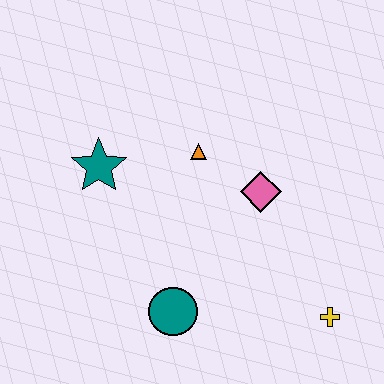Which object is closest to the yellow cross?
The pink diamond is closest to the yellow cross.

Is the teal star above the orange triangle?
No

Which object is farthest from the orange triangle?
The yellow cross is farthest from the orange triangle.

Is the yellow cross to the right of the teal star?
Yes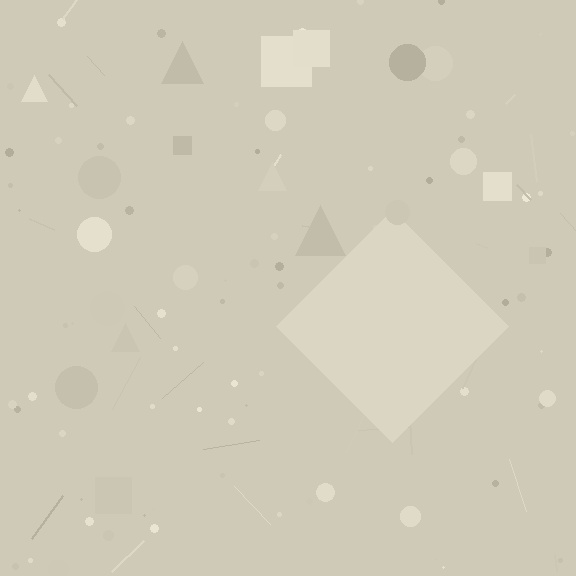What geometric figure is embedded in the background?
A diamond is embedded in the background.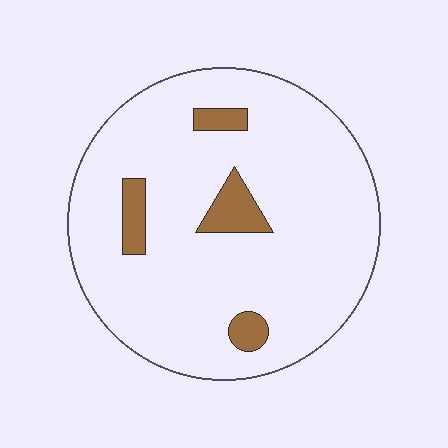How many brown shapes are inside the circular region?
4.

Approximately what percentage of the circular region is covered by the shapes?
Approximately 10%.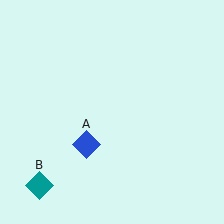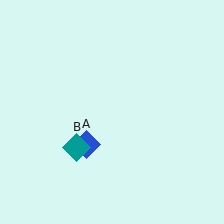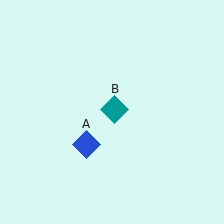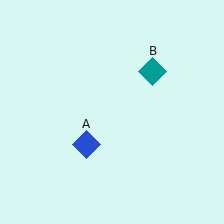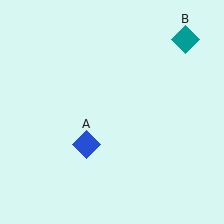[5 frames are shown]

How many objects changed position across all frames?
1 object changed position: teal diamond (object B).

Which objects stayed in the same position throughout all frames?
Blue diamond (object A) remained stationary.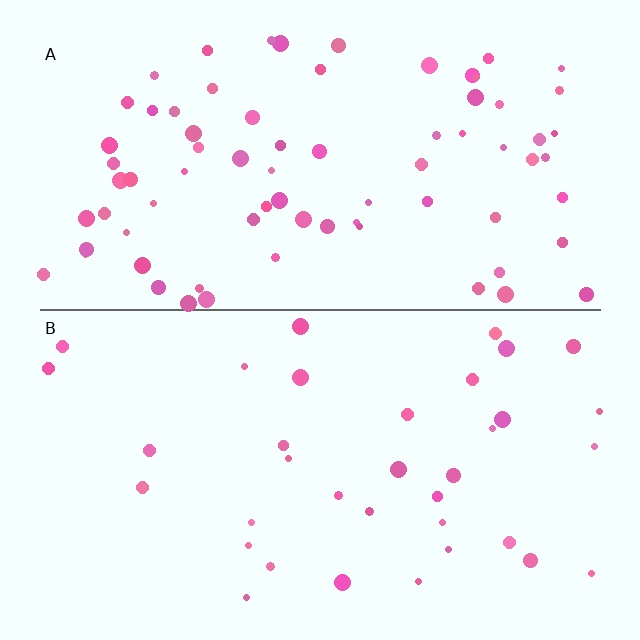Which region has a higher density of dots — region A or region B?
A (the top).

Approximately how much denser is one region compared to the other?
Approximately 2.1× — region A over region B.